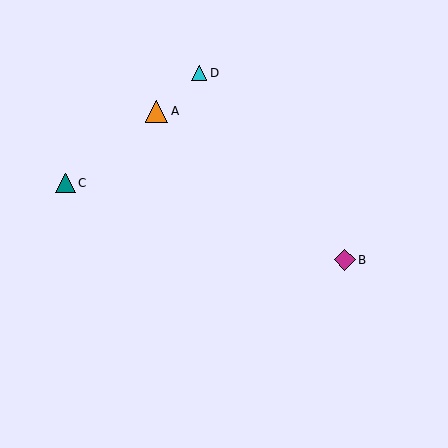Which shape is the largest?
The orange triangle (labeled A) is the largest.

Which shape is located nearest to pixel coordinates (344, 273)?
The magenta diamond (labeled B) at (345, 260) is nearest to that location.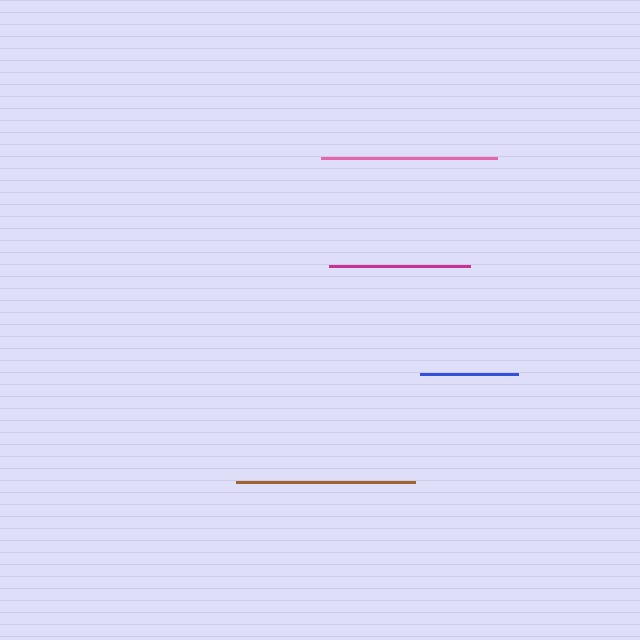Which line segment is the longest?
The brown line is the longest at approximately 178 pixels.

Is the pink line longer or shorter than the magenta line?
The pink line is longer than the magenta line.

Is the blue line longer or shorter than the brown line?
The brown line is longer than the blue line.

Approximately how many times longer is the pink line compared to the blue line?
The pink line is approximately 1.8 times the length of the blue line.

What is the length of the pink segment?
The pink segment is approximately 176 pixels long.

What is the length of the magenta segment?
The magenta segment is approximately 141 pixels long.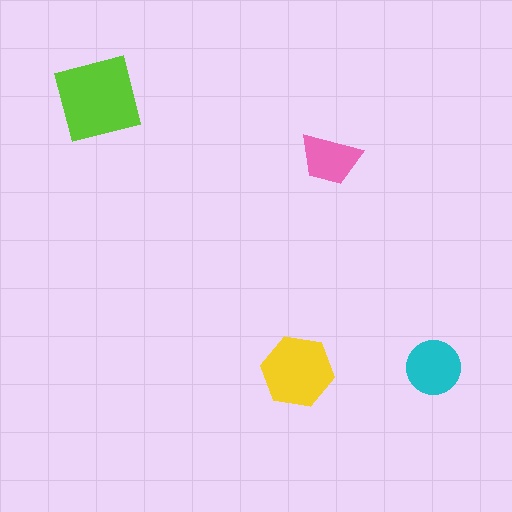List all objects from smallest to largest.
The pink trapezoid, the cyan circle, the yellow hexagon, the lime square.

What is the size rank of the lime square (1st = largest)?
1st.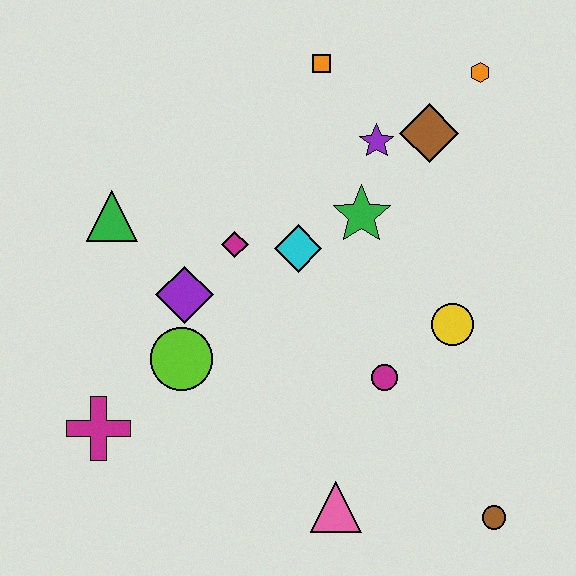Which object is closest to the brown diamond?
The purple star is closest to the brown diamond.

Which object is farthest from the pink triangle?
The orange hexagon is farthest from the pink triangle.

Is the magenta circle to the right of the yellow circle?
No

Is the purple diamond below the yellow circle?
No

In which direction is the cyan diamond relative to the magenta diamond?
The cyan diamond is to the right of the magenta diamond.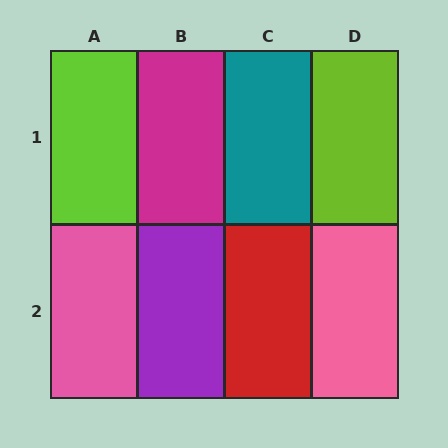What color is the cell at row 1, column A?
Lime.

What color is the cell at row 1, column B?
Magenta.